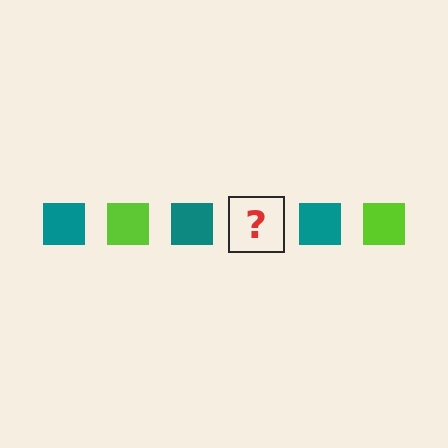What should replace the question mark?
The question mark should be replaced with a lime square.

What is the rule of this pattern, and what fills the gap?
The rule is that the pattern cycles through teal, lime squares. The gap should be filled with a lime square.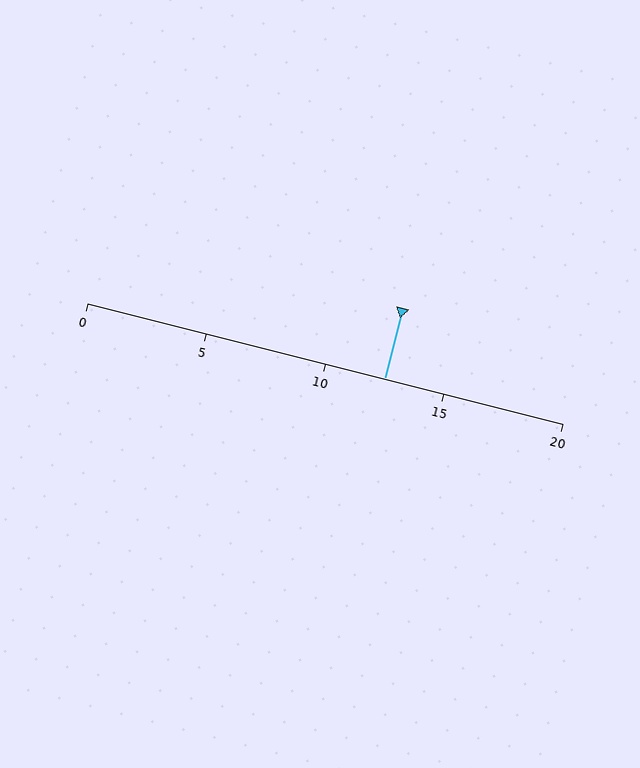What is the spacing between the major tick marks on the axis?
The major ticks are spaced 5 apart.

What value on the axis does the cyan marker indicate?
The marker indicates approximately 12.5.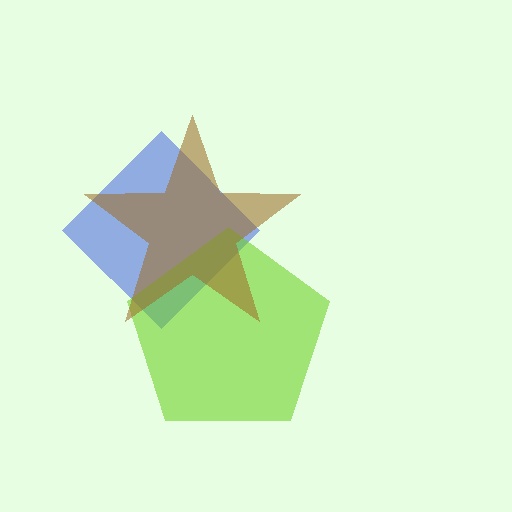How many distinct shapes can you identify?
There are 3 distinct shapes: a blue diamond, a lime pentagon, a brown star.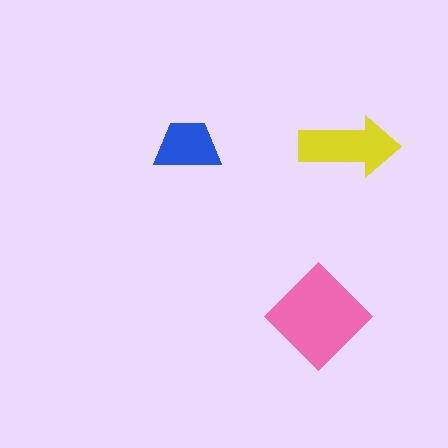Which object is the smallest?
The blue trapezoid.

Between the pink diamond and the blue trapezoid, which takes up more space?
The pink diamond.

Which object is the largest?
The pink diamond.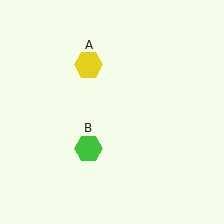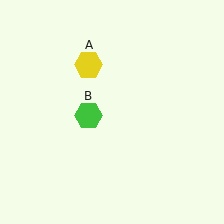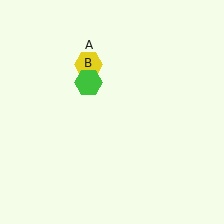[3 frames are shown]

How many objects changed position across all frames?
1 object changed position: green hexagon (object B).